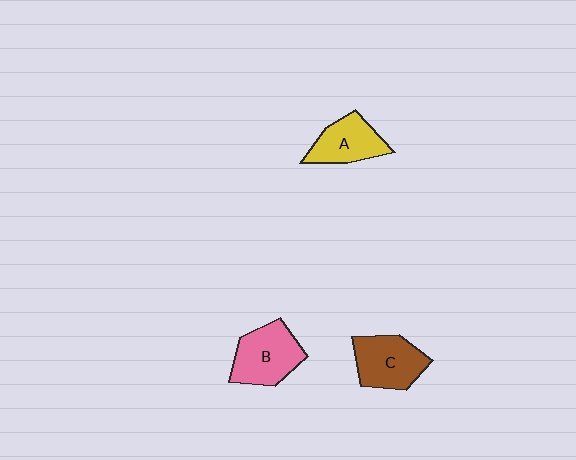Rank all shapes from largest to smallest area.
From largest to smallest: B (pink), C (brown), A (yellow).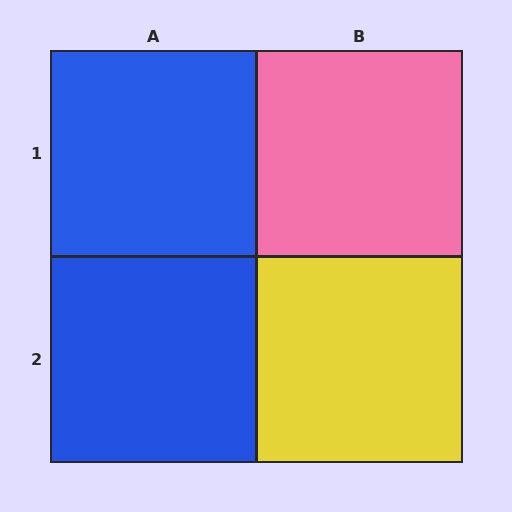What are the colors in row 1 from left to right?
Blue, pink.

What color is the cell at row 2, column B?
Yellow.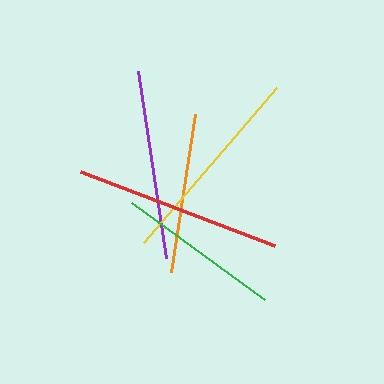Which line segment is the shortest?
The orange line is the shortest at approximately 160 pixels.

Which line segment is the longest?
The red line is the longest at approximately 208 pixels.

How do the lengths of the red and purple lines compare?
The red and purple lines are approximately the same length.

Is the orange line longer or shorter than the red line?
The red line is longer than the orange line.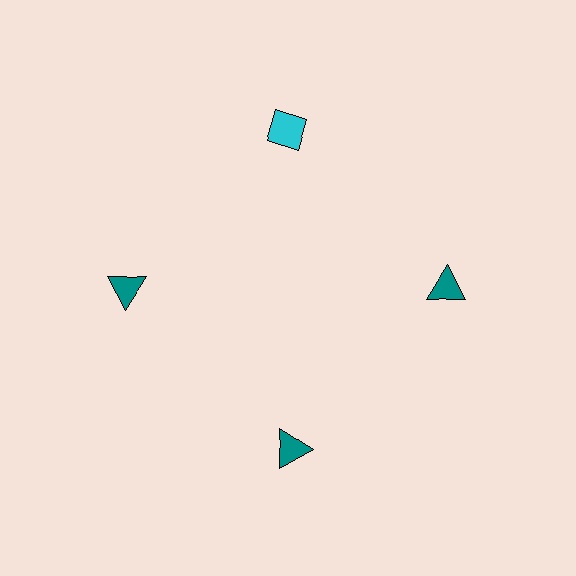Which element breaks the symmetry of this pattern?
The cyan diamond at roughly the 12 o'clock position breaks the symmetry. All other shapes are teal triangles.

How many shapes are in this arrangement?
There are 4 shapes arranged in a ring pattern.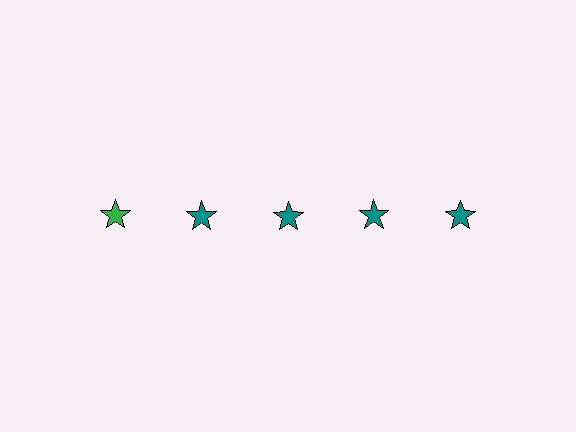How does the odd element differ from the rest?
It has a different color: green instead of teal.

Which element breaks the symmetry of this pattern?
The green star in the top row, leftmost column breaks the symmetry. All other shapes are teal stars.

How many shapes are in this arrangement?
There are 5 shapes arranged in a grid pattern.